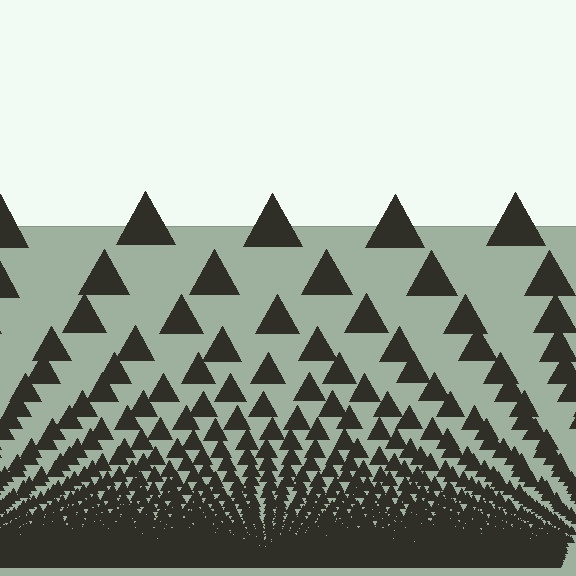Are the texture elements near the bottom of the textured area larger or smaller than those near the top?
Smaller. The gradient is inverted — elements near the bottom are smaller and denser.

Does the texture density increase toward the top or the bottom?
Density increases toward the bottom.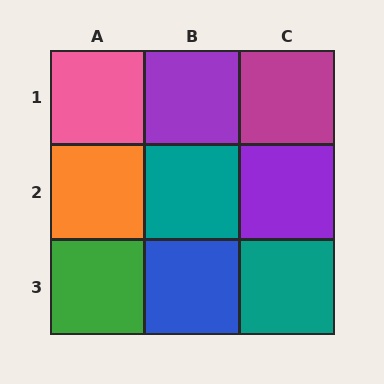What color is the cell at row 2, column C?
Purple.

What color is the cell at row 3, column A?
Green.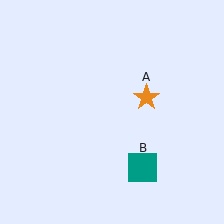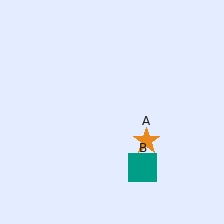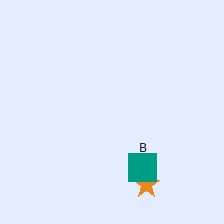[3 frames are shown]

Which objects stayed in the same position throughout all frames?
Teal square (object B) remained stationary.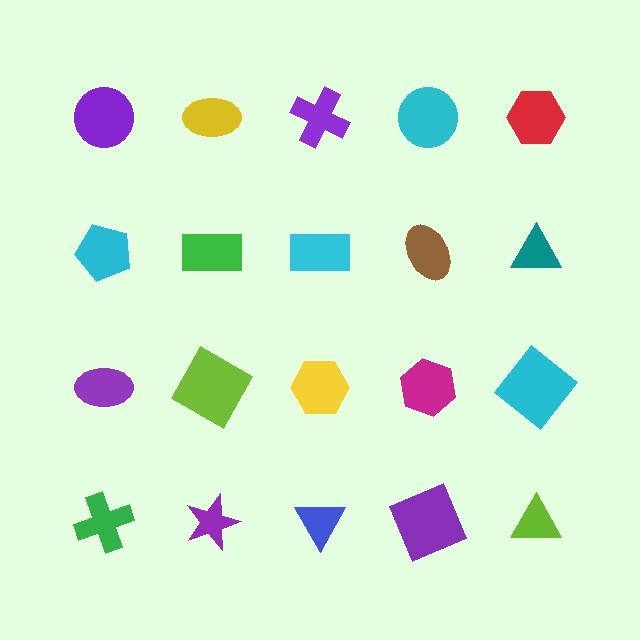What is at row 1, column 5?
A red hexagon.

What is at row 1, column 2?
A yellow ellipse.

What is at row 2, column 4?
A brown ellipse.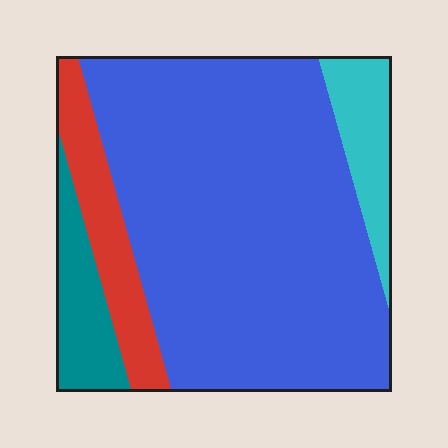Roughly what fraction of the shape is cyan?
Cyan takes up about one tenth (1/10) of the shape.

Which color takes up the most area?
Blue, at roughly 70%.